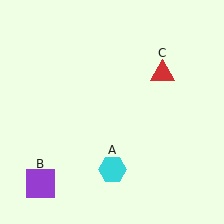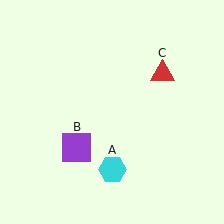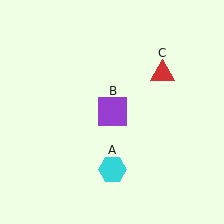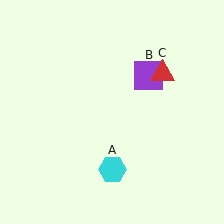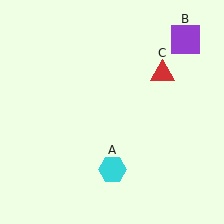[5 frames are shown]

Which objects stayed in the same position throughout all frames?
Cyan hexagon (object A) and red triangle (object C) remained stationary.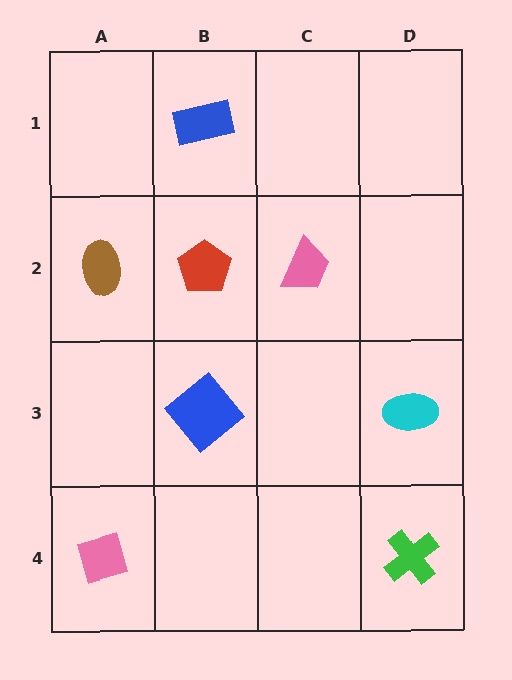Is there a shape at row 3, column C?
No, that cell is empty.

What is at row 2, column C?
A pink trapezoid.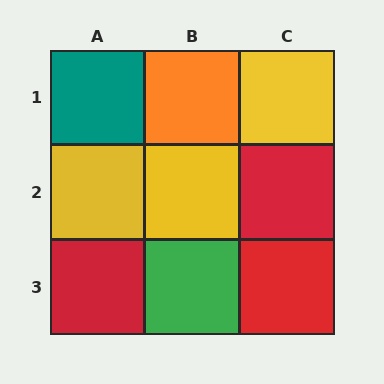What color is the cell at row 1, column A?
Teal.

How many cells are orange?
1 cell is orange.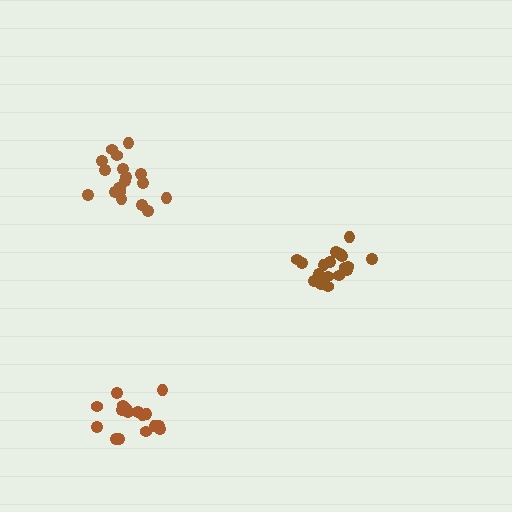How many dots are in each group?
Group 1: 19 dots, Group 2: 19 dots, Group 3: 17 dots (55 total).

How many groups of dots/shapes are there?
There are 3 groups.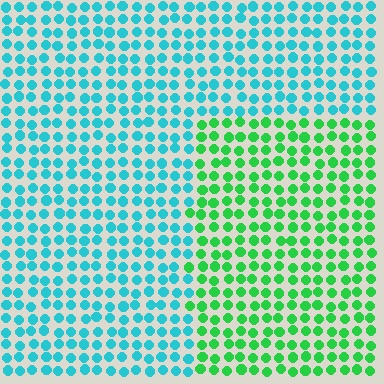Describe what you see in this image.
The image is filled with small cyan elements in a uniform arrangement. A rectangle-shaped region is visible where the elements are tinted to a slightly different hue, forming a subtle color boundary.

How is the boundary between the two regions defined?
The boundary is defined purely by a slight shift in hue (about 53 degrees). Spacing, size, and orientation are identical on both sides.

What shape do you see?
I see a rectangle.